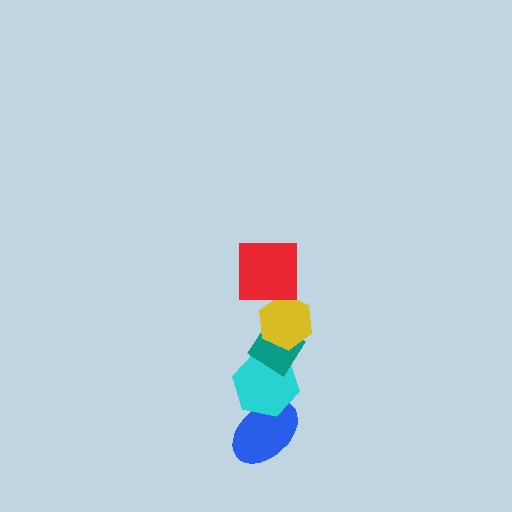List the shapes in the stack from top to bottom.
From top to bottom: the red square, the yellow hexagon, the teal diamond, the cyan hexagon, the blue ellipse.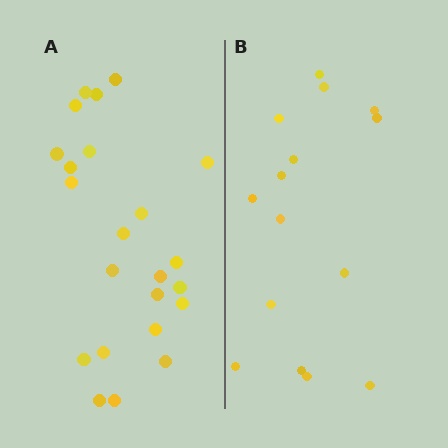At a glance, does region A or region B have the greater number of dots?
Region A (the left region) has more dots.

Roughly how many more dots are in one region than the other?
Region A has roughly 8 or so more dots than region B.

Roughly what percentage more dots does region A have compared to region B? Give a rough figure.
About 55% more.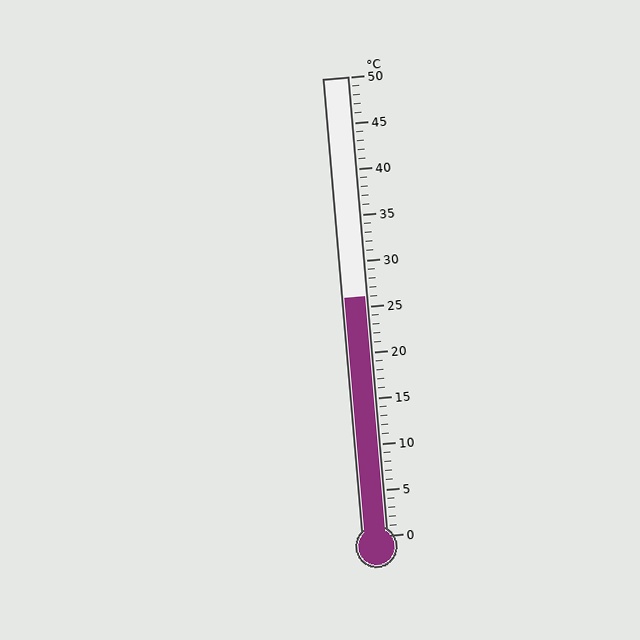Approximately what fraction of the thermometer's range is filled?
The thermometer is filled to approximately 50% of its range.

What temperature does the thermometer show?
The thermometer shows approximately 26°C.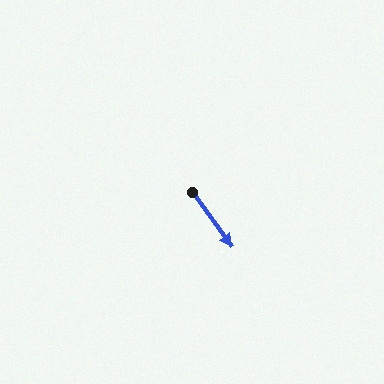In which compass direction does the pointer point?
Southeast.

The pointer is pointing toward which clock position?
Roughly 5 o'clock.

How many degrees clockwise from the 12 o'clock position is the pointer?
Approximately 144 degrees.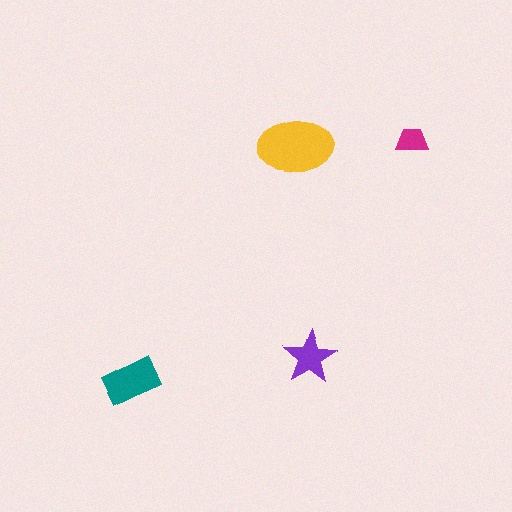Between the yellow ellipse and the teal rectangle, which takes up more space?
The yellow ellipse.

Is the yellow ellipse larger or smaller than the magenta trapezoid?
Larger.